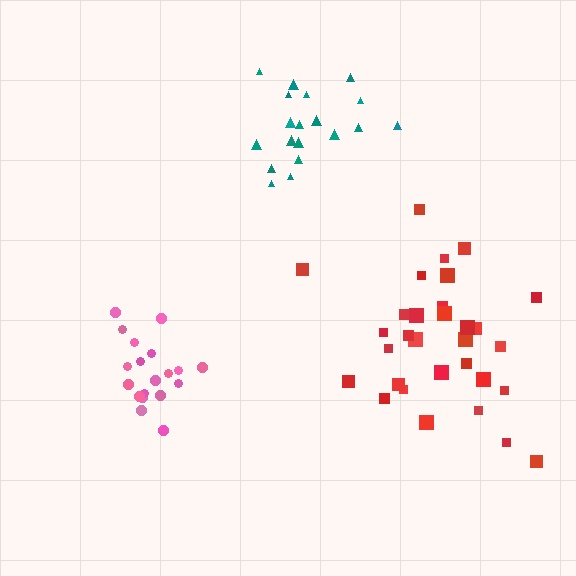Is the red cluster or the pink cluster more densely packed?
Pink.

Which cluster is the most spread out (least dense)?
Red.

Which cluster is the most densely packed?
Pink.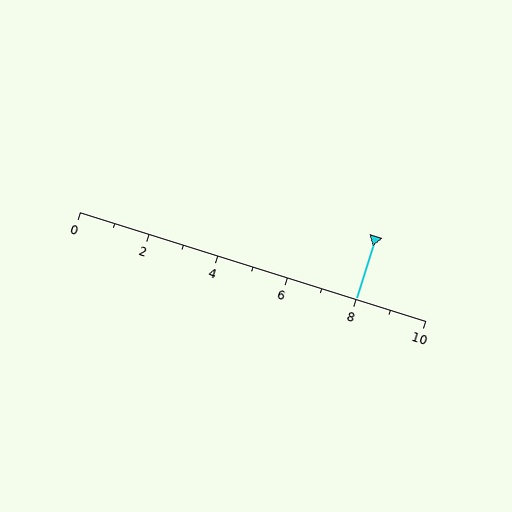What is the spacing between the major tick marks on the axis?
The major ticks are spaced 2 apart.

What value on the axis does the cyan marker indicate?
The marker indicates approximately 8.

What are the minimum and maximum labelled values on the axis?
The axis runs from 0 to 10.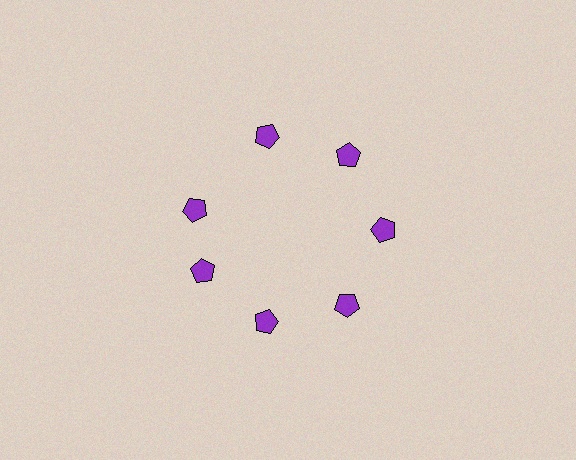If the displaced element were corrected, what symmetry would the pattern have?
It would have 7-fold rotational symmetry — the pattern would map onto itself every 51 degrees.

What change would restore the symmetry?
The symmetry would be restored by rotating it back into even spacing with its neighbors so that all 7 pentagons sit at equal angles and equal distance from the center.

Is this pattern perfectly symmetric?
No. The 7 purple pentagons are arranged in a ring, but one element near the 10 o'clock position is rotated out of alignment along the ring, breaking the 7-fold rotational symmetry.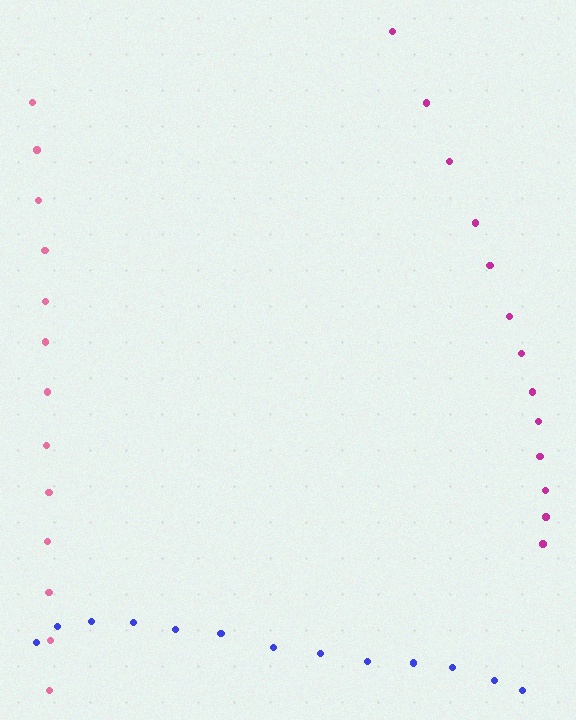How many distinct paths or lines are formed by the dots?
There are 3 distinct paths.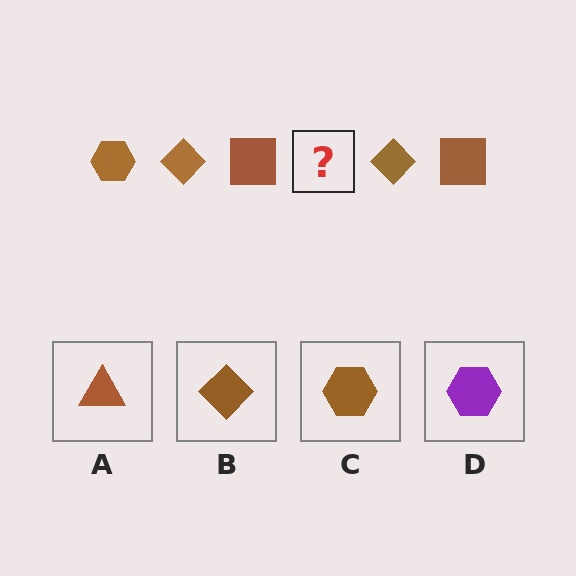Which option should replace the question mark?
Option C.